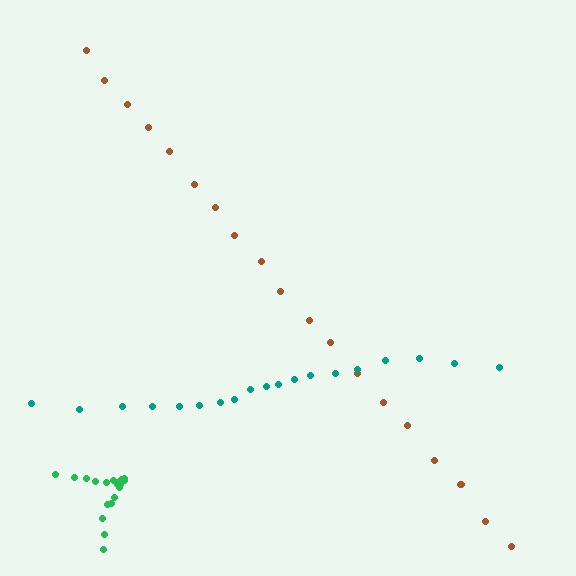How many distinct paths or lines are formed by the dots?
There are 3 distinct paths.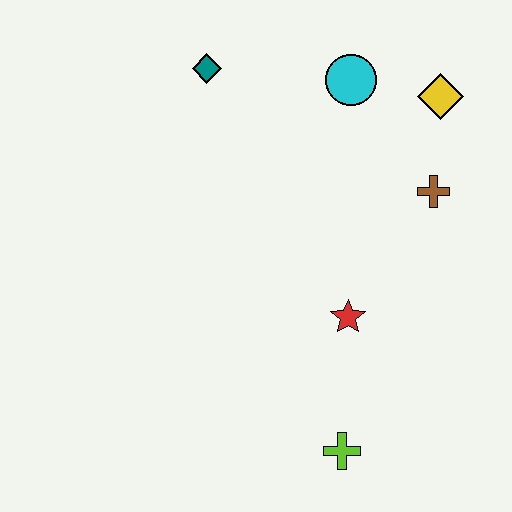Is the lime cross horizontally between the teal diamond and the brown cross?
Yes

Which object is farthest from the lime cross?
The teal diamond is farthest from the lime cross.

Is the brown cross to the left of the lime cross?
No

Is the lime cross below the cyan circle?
Yes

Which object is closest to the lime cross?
The red star is closest to the lime cross.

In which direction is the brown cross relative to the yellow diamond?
The brown cross is below the yellow diamond.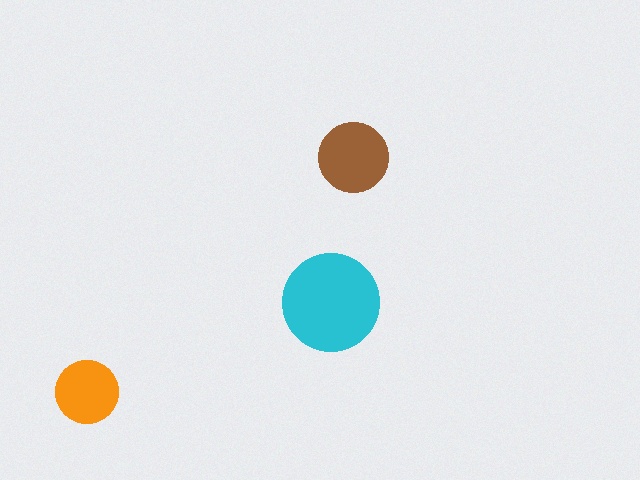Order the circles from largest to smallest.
the cyan one, the brown one, the orange one.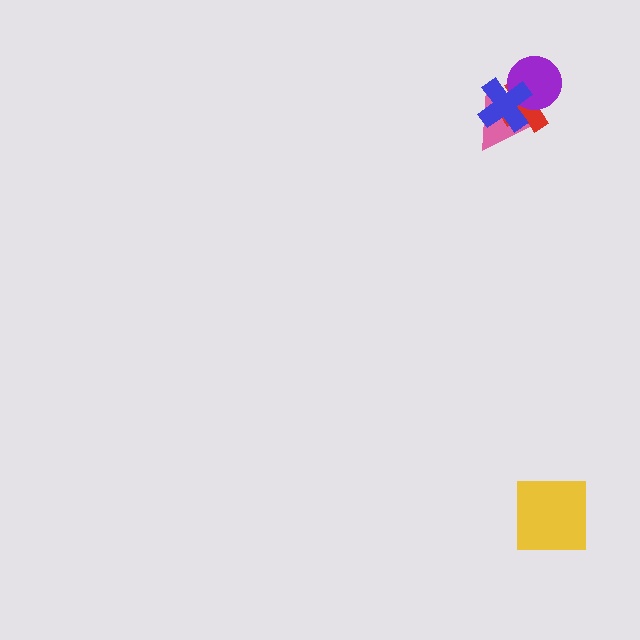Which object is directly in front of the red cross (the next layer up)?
The purple circle is directly in front of the red cross.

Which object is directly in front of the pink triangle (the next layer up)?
The red cross is directly in front of the pink triangle.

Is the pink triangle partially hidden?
Yes, it is partially covered by another shape.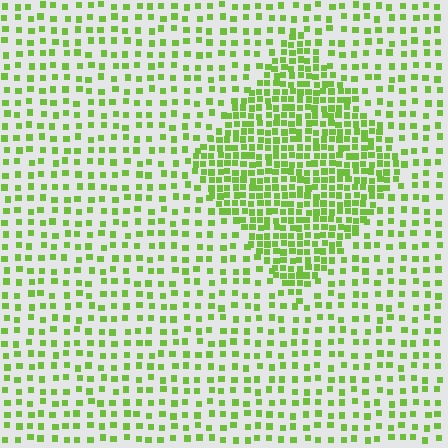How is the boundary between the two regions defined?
The boundary is defined by a change in element density (approximately 2.3x ratio). All elements are the same color, size, and shape.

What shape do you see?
I see a diamond.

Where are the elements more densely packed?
The elements are more densely packed inside the diamond boundary.